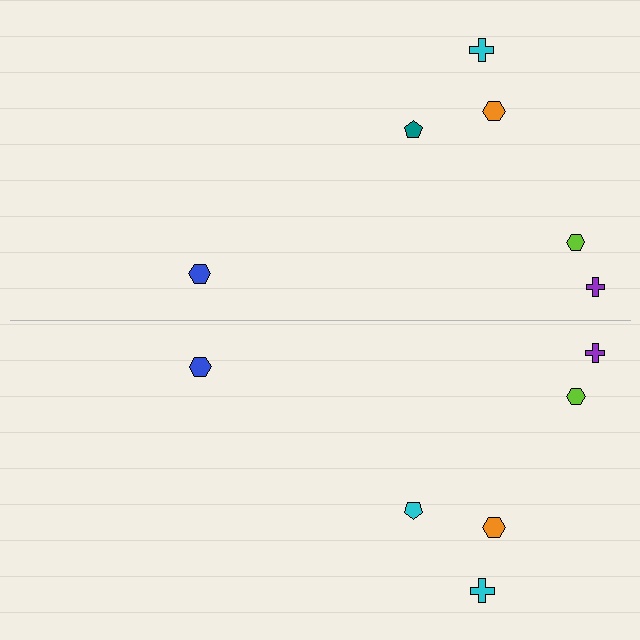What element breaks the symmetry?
The cyan pentagon on the bottom side breaks the symmetry — its mirror counterpart is teal.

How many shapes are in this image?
There are 12 shapes in this image.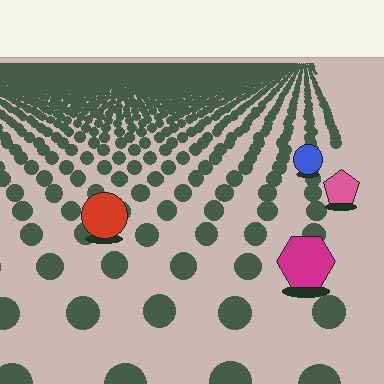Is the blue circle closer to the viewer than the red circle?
No. The red circle is closer — you can tell from the texture gradient: the ground texture is coarser near it.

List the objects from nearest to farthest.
From nearest to farthest: the magenta hexagon, the red circle, the pink pentagon, the blue circle.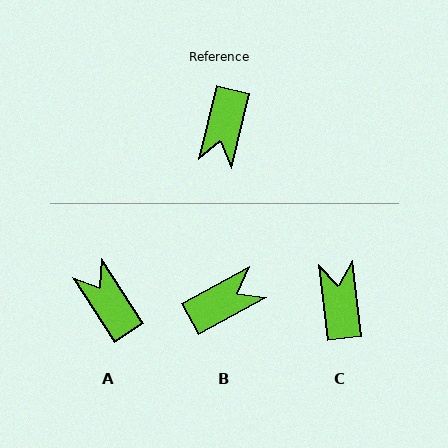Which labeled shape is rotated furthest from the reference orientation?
C, about 159 degrees away.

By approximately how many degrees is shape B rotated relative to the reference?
Approximately 132 degrees counter-clockwise.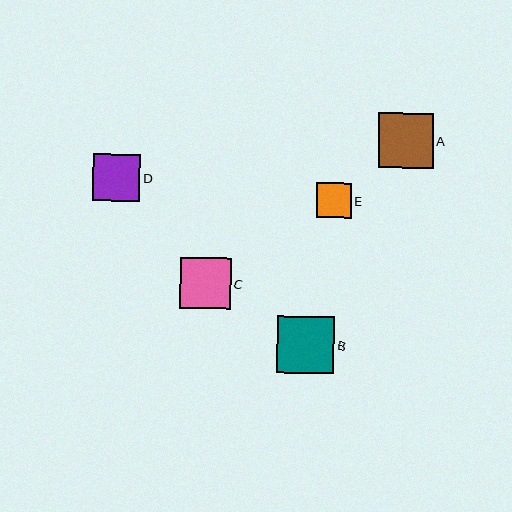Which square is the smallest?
Square E is the smallest with a size of approximately 35 pixels.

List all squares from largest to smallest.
From largest to smallest: B, A, C, D, E.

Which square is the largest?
Square B is the largest with a size of approximately 57 pixels.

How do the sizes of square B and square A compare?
Square B and square A are approximately the same size.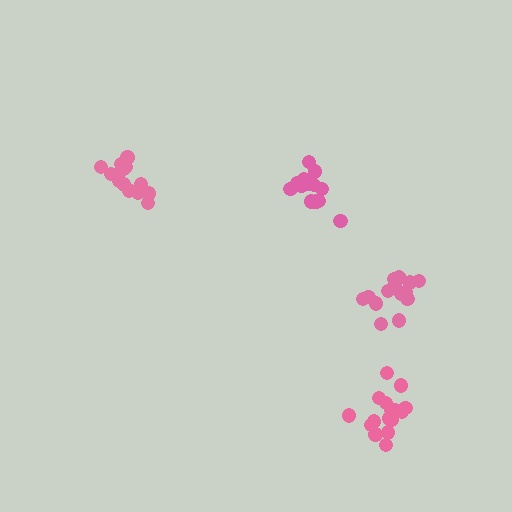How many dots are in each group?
Group 1: 15 dots, Group 2: 16 dots, Group 3: 14 dots, Group 4: 16 dots (61 total).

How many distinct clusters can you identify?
There are 4 distinct clusters.